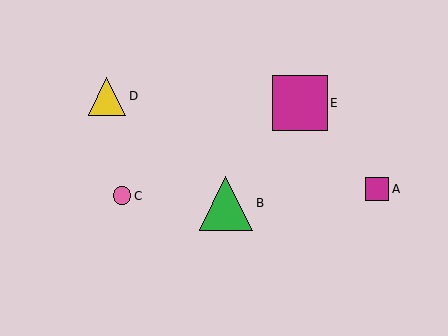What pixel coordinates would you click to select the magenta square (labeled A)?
Click at (377, 189) to select the magenta square A.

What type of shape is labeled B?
Shape B is a green triangle.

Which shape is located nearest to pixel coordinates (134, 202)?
The pink circle (labeled C) at (122, 196) is nearest to that location.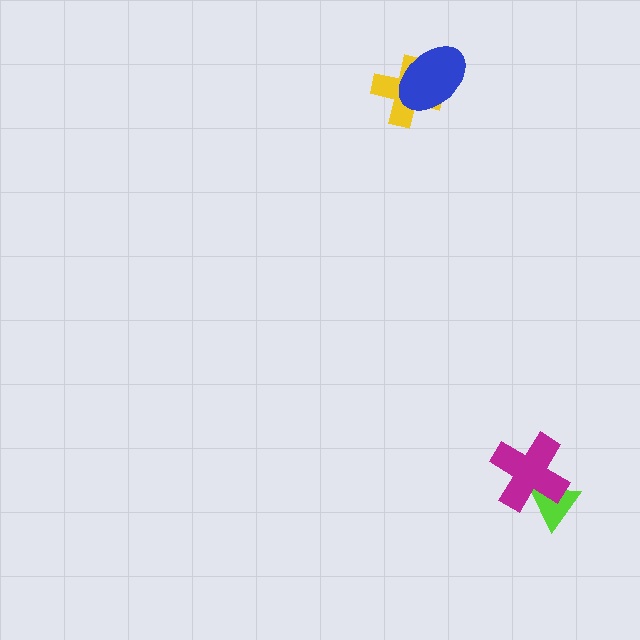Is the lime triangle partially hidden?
Yes, it is partially covered by another shape.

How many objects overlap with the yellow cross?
1 object overlaps with the yellow cross.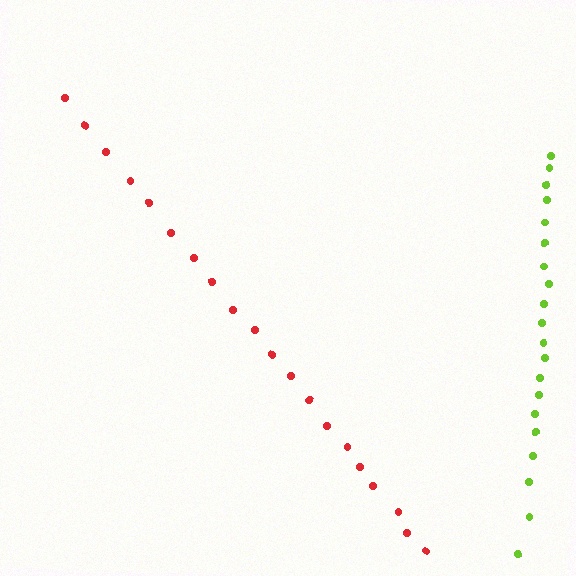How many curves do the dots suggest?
There are 2 distinct paths.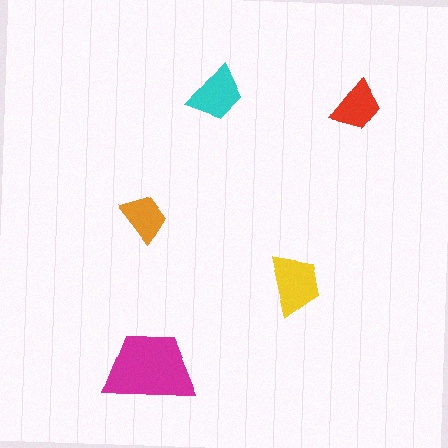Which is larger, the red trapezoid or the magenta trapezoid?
The magenta one.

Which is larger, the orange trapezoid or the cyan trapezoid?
The cyan one.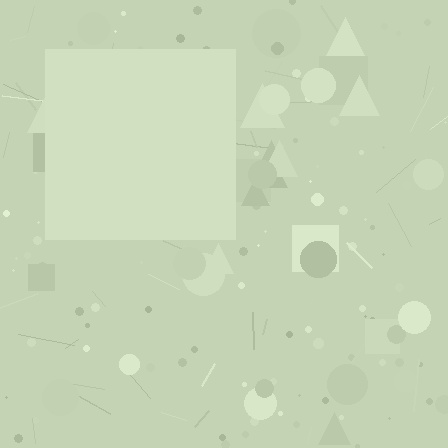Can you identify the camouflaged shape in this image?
The camouflaged shape is a square.